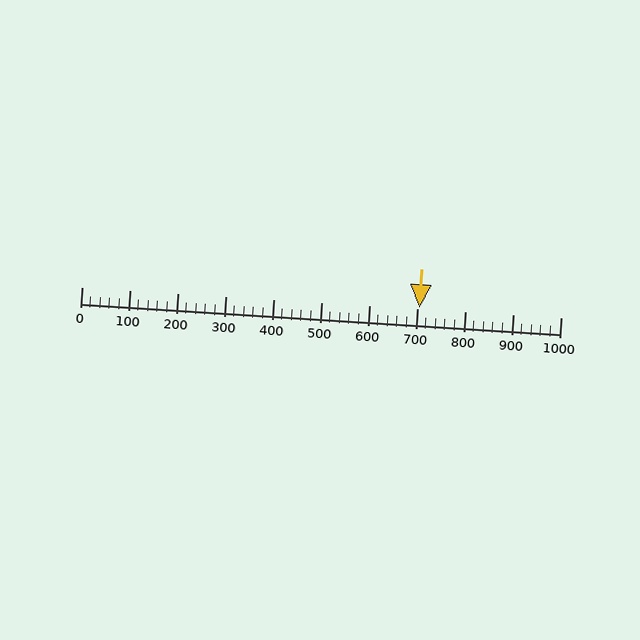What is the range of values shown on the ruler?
The ruler shows values from 0 to 1000.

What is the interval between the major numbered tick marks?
The major tick marks are spaced 100 units apart.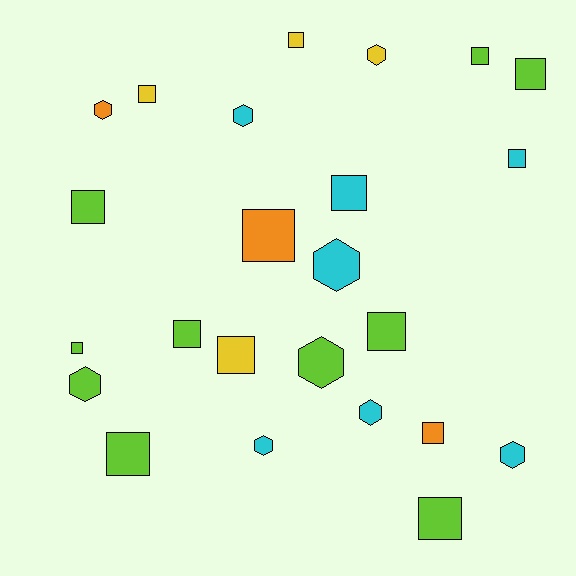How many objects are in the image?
There are 24 objects.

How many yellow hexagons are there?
There is 1 yellow hexagon.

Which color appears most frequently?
Lime, with 10 objects.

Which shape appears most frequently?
Square, with 15 objects.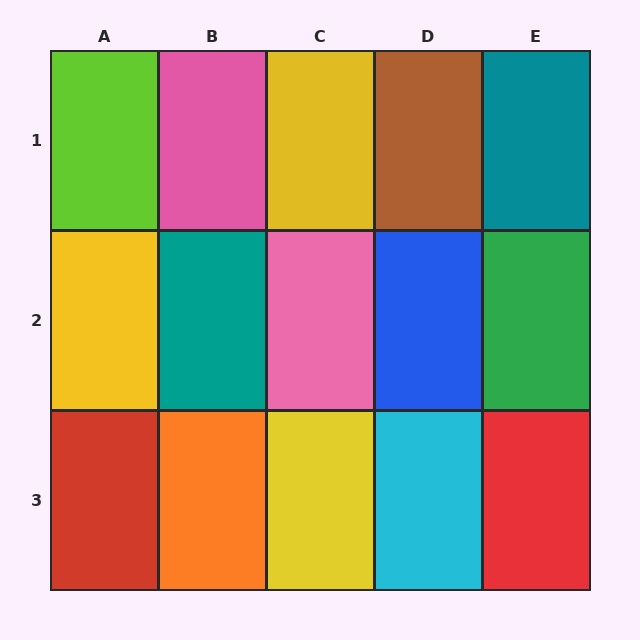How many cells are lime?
1 cell is lime.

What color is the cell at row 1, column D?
Brown.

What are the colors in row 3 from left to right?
Red, orange, yellow, cyan, red.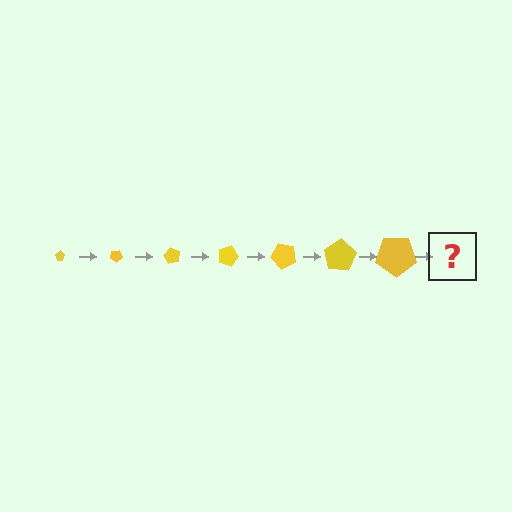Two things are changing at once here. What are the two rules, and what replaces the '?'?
The two rules are that the pentagon grows larger each step and it rotates 30 degrees each step. The '?' should be a pentagon, larger than the previous one and rotated 210 degrees from the start.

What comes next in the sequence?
The next element should be a pentagon, larger than the previous one and rotated 210 degrees from the start.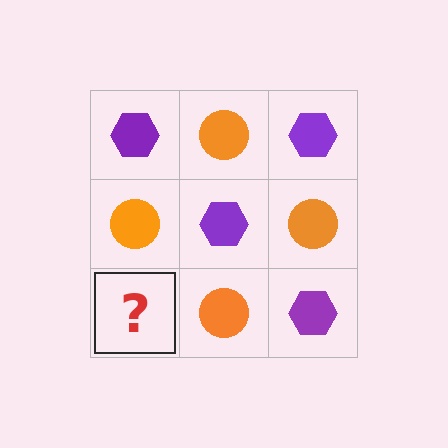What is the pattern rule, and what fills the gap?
The rule is that it alternates purple hexagon and orange circle in a checkerboard pattern. The gap should be filled with a purple hexagon.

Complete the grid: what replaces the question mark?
The question mark should be replaced with a purple hexagon.